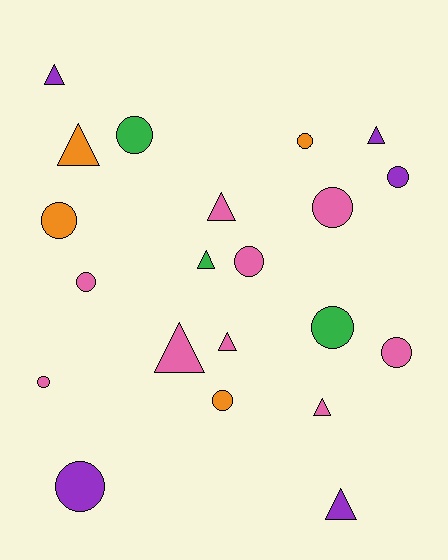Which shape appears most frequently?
Circle, with 12 objects.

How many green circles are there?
There are 2 green circles.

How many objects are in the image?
There are 21 objects.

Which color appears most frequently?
Pink, with 9 objects.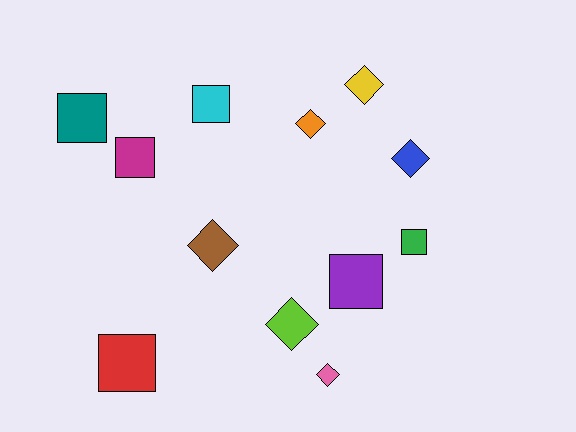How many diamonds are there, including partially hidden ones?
There are 6 diamonds.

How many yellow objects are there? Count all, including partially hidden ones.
There is 1 yellow object.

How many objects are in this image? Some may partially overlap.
There are 12 objects.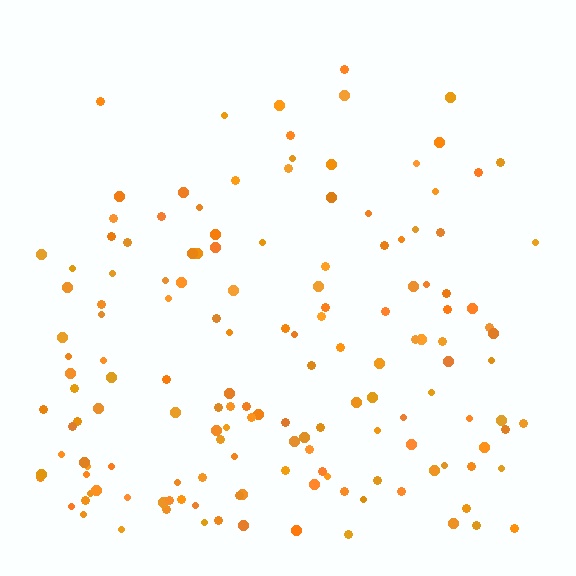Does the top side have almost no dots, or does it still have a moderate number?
Still a moderate number, just noticeably fewer than the bottom.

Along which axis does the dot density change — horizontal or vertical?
Vertical.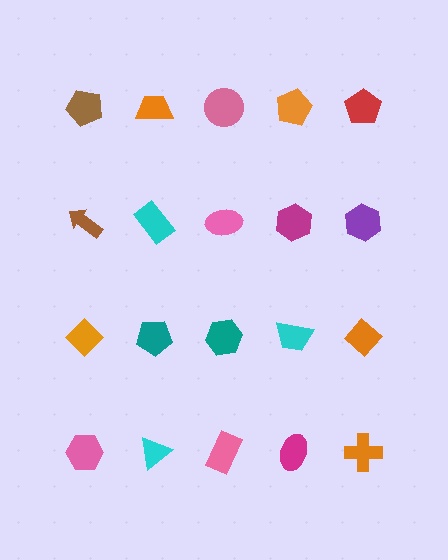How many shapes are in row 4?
5 shapes.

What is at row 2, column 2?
A cyan rectangle.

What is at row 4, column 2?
A cyan triangle.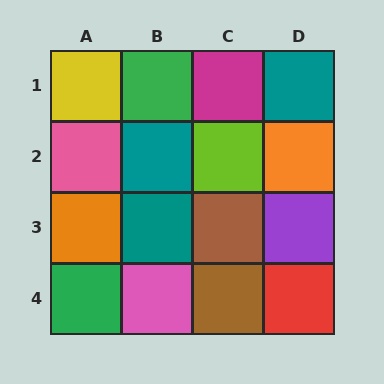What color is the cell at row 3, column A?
Orange.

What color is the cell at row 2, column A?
Pink.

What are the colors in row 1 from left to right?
Yellow, green, magenta, teal.